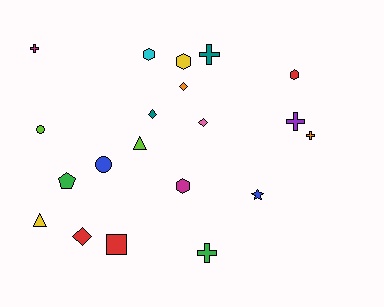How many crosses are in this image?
There are 5 crosses.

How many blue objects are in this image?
There are 2 blue objects.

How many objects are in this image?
There are 20 objects.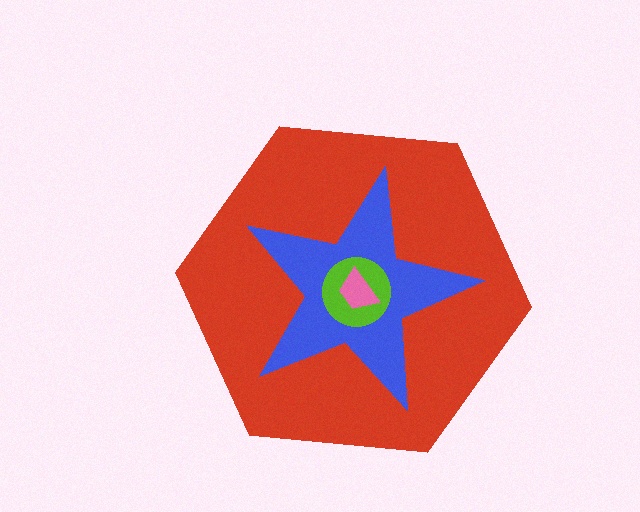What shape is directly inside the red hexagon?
The blue star.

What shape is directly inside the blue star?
The lime circle.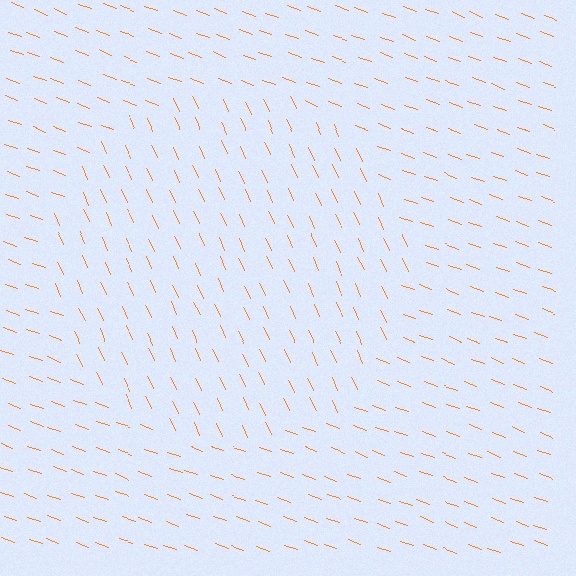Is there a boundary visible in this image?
Yes, there is a texture boundary formed by a change in line orientation.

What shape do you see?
I see a circle.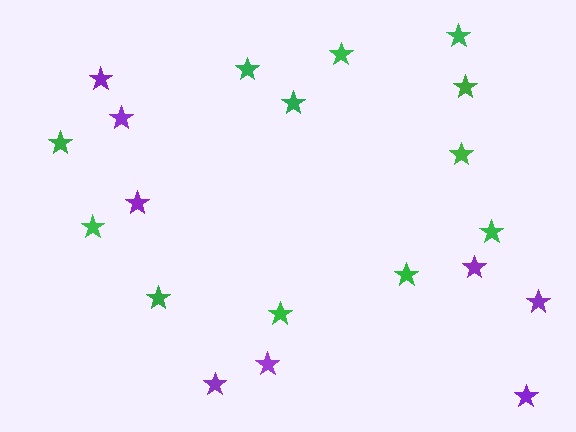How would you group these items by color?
There are 2 groups: one group of green stars (12) and one group of purple stars (8).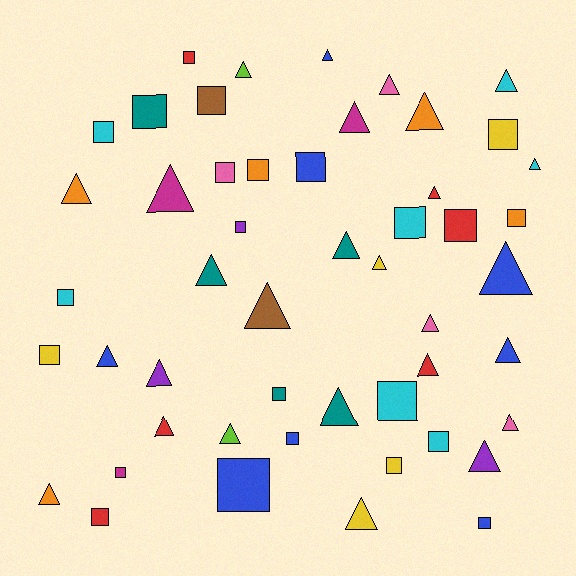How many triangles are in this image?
There are 27 triangles.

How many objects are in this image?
There are 50 objects.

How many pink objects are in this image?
There are 4 pink objects.